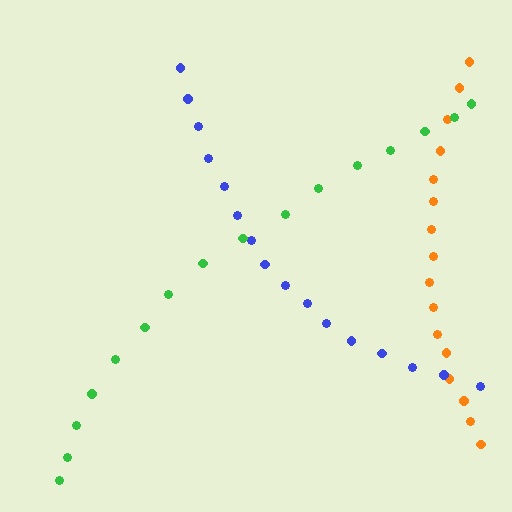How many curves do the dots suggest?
There are 3 distinct paths.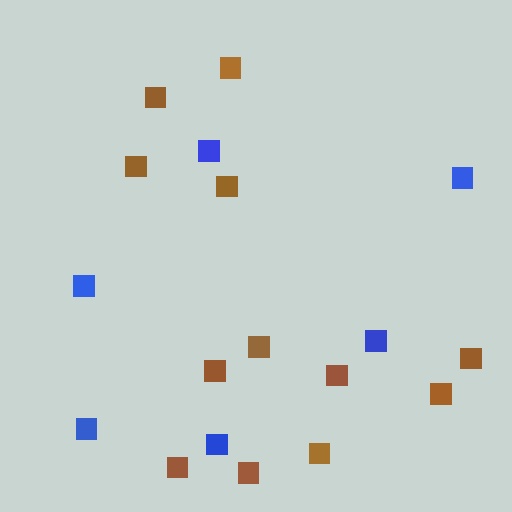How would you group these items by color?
There are 2 groups: one group of brown squares (12) and one group of blue squares (6).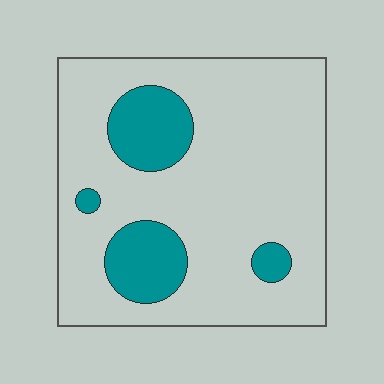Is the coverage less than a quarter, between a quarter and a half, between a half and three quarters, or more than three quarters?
Less than a quarter.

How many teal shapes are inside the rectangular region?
4.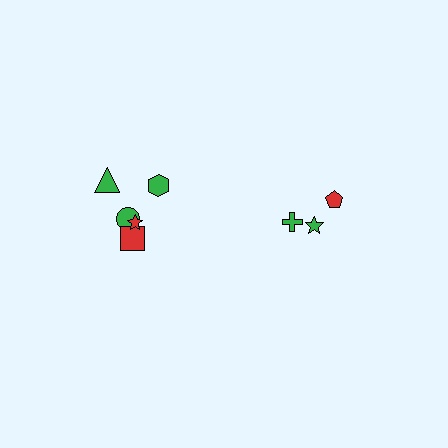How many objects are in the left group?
There are 5 objects.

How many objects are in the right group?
There are 3 objects.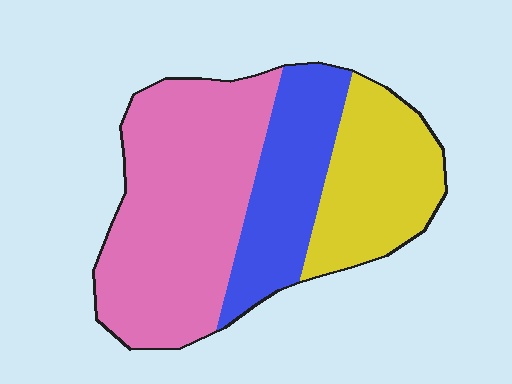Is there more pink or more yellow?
Pink.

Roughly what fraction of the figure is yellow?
Yellow covers 26% of the figure.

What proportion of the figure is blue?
Blue takes up about one quarter (1/4) of the figure.